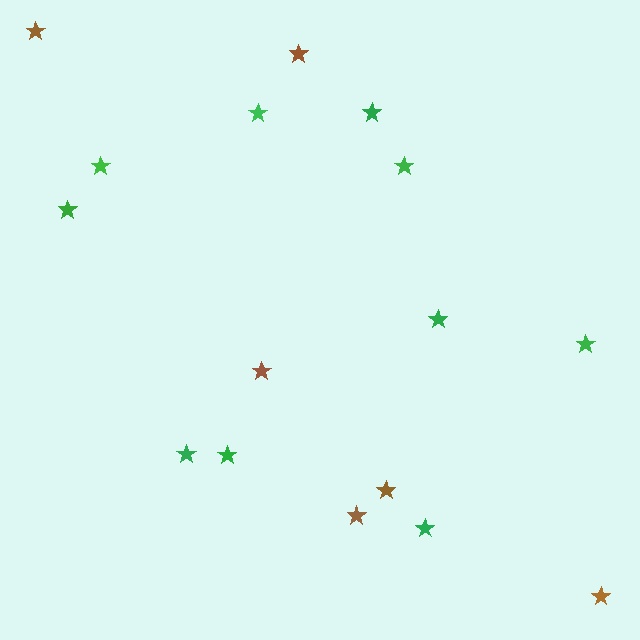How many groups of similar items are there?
There are 2 groups: one group of green stars (10) and one group of brown stars (6).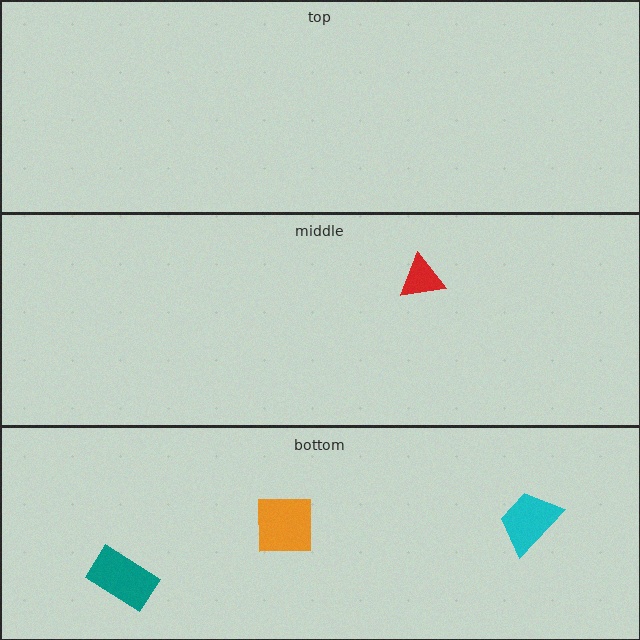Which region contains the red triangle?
The middle region.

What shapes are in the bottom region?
The cyan trapezoid, the teal rectangle, the orange square.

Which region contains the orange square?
The bottom region.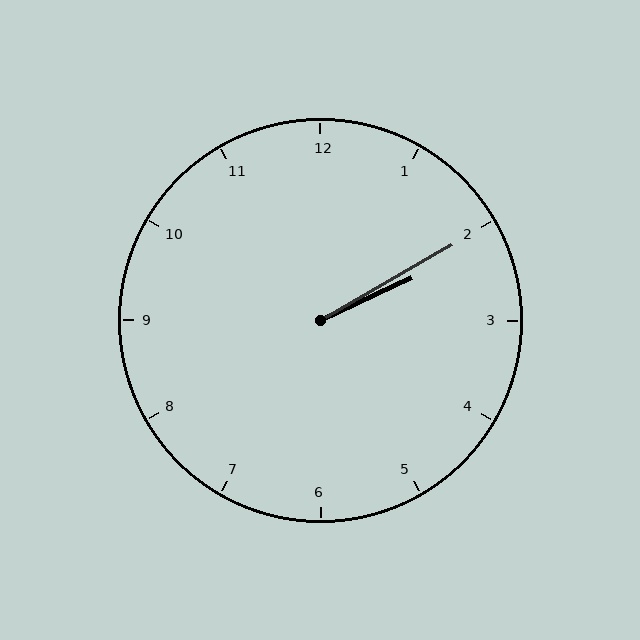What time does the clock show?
2:10.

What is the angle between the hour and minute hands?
Approximately 5 degrees.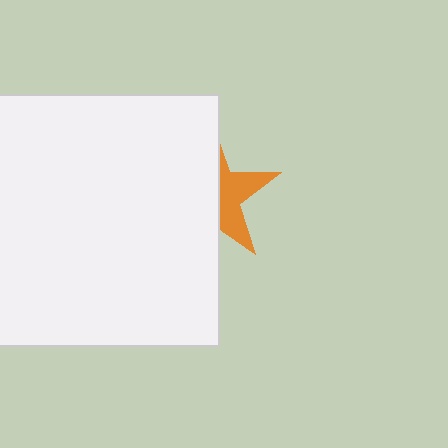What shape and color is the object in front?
The object in front is a white square.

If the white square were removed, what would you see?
You would see the complete orange star.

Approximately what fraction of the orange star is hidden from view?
Roughly 61% of the orange star is hidden behind the white square.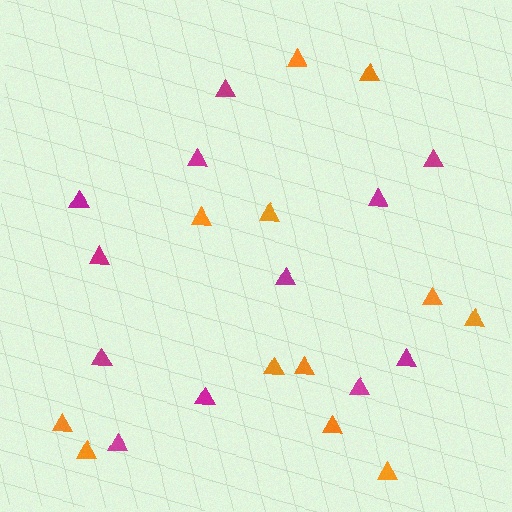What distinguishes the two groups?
There are 2 groups: one group of magenta triangles (12) and one group of orange triangles (12).